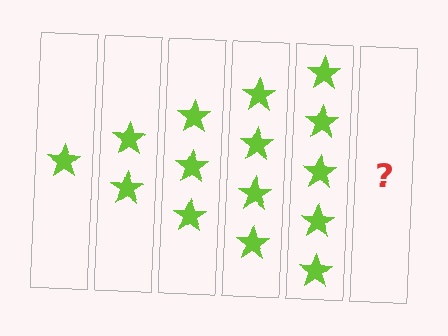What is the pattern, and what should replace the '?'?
The pattern is that each step adds one more star. The '?' should be 6 stars.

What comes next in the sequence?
The next element should be 6 stars.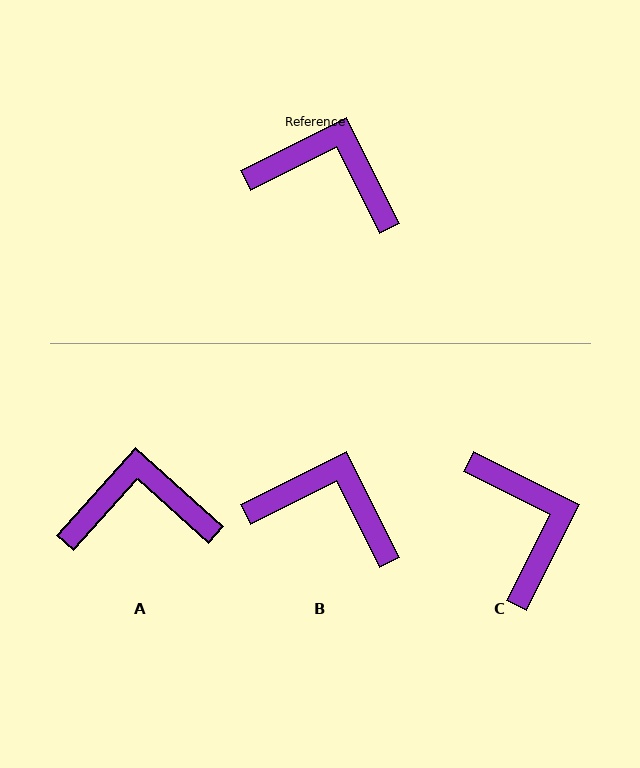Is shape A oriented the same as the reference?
No, it is off by about 22 degrees.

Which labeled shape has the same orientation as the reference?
B.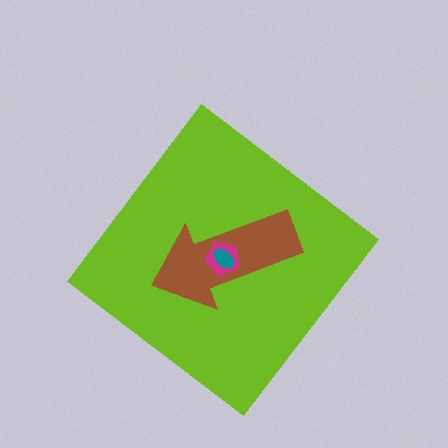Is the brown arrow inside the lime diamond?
Yes.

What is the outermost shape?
The lime diamond.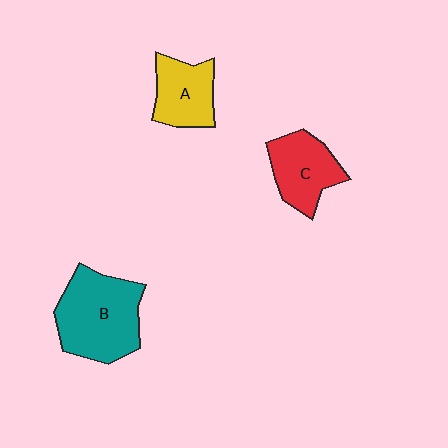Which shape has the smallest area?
Shape A (yellow).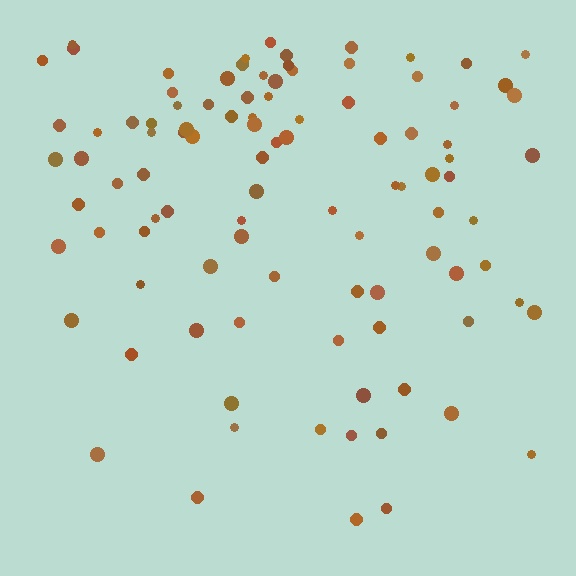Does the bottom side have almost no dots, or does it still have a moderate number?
Still a moderate number, just noticeably fewer than the top.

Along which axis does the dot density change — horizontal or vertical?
Vertical.